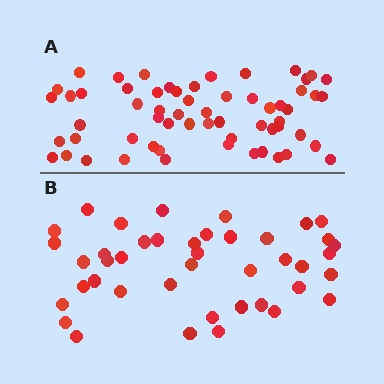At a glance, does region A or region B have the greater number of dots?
Region A (the top region) has more dots.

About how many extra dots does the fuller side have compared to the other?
Region A has approximately 20 more dots than region B.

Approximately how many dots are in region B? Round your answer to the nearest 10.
About 40 dots. (The exact count is 42, which rounds to 40.)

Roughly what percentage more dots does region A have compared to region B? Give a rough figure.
About 45% more.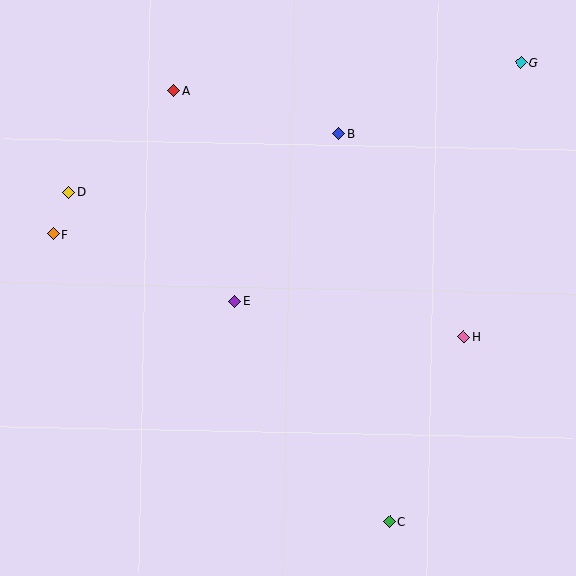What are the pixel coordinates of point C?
Point C is at (390, 522).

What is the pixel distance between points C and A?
The distance between C and A is 482 pixels.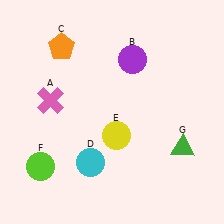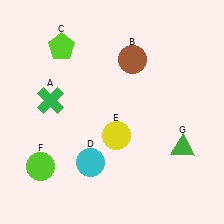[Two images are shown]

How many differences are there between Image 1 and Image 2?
There are 3 differences between the two images.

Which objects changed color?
A changed from pink to green. B changed from purple to brown. C changed from orange to lime.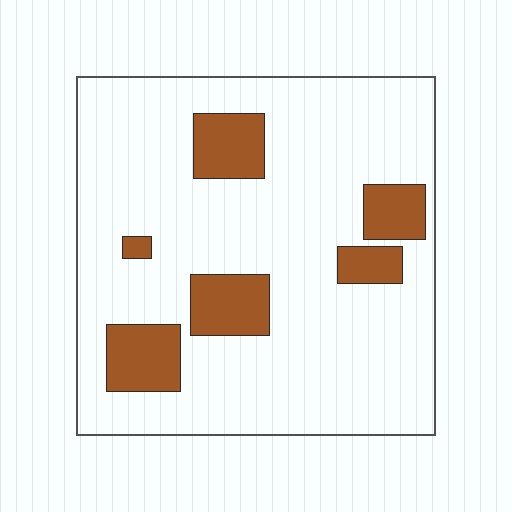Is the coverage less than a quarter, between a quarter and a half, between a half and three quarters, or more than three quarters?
Less than a quarter.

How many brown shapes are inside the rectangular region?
6.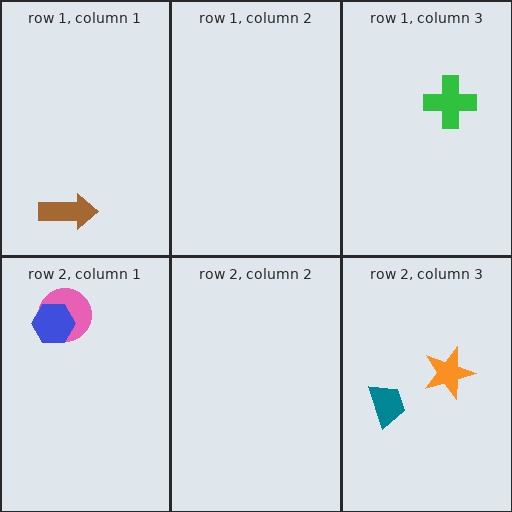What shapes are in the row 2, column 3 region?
The orange star, the teal trapezoid.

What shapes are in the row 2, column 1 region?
The pink circle, the blue hexagon.